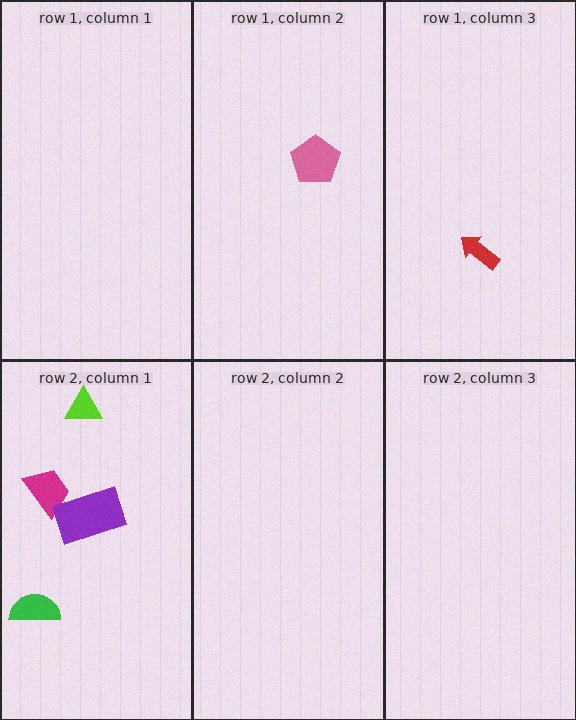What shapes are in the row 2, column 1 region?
The magenta trapezoid, the green semicircle, the lime triangle, the purple rectangle.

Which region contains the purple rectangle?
The row 2, column 1 region.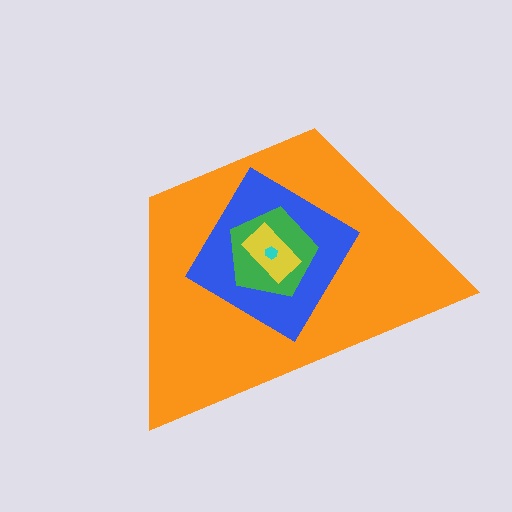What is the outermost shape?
The orange trapezoid.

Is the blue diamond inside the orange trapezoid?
Yes.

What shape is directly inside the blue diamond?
The green pentagon.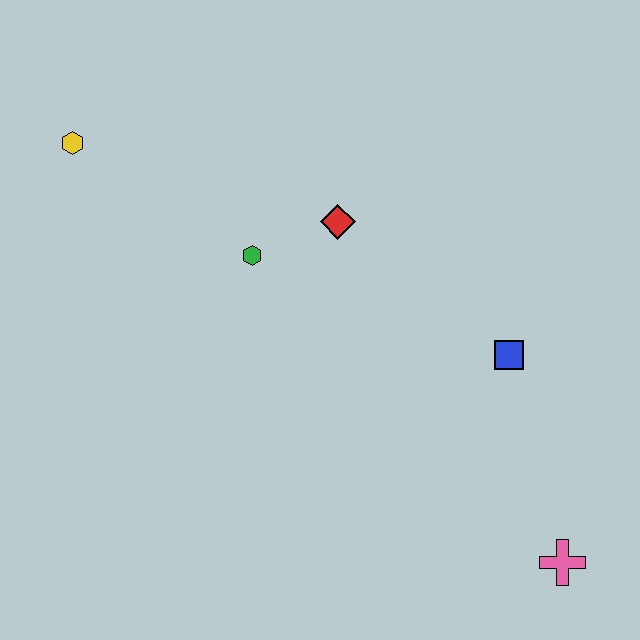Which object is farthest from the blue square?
The yellow hexagon is farthest from the blue square.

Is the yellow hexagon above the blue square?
Yes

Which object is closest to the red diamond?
The green hexagon is closest to the red diamond.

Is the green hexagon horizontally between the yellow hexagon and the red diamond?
Yes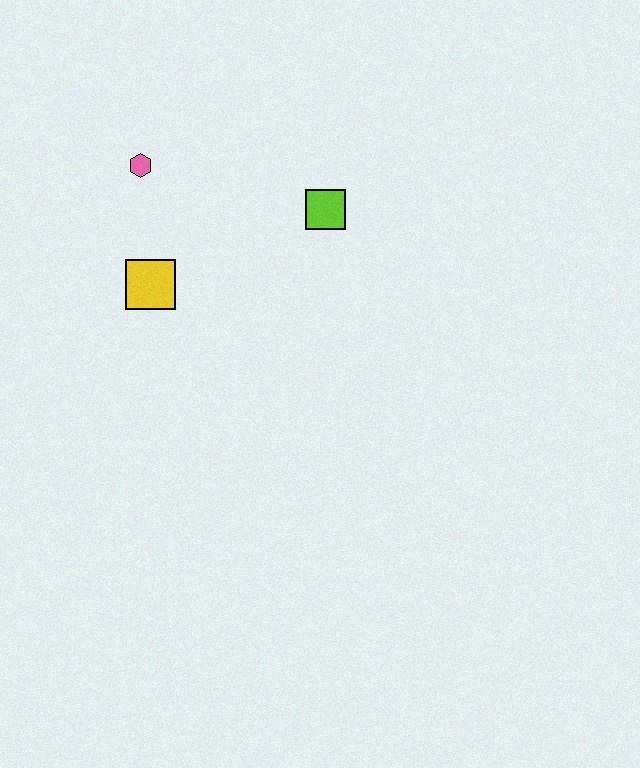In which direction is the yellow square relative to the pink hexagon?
The yellow square is below the pink hexagon.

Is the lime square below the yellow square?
No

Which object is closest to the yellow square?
The pink hexagon is closest to the yellow square.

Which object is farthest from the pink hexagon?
The lime square is farthest from the pink hexagon.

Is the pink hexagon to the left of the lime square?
Yes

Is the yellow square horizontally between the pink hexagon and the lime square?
Yes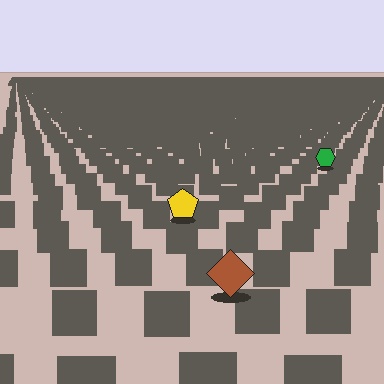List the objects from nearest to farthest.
From nearest to farthest: the brown diamond, the yellow pentagon, the green hexagon.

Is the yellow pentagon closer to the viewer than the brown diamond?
No. The brown diamond is closer — you can tell from the texture gradient: the ground texture is coarser near it.